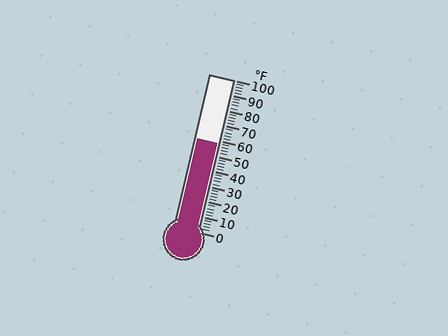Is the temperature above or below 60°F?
The temperature is below 60°F.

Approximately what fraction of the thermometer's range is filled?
The thermometer is filled to approximately 60% of its range.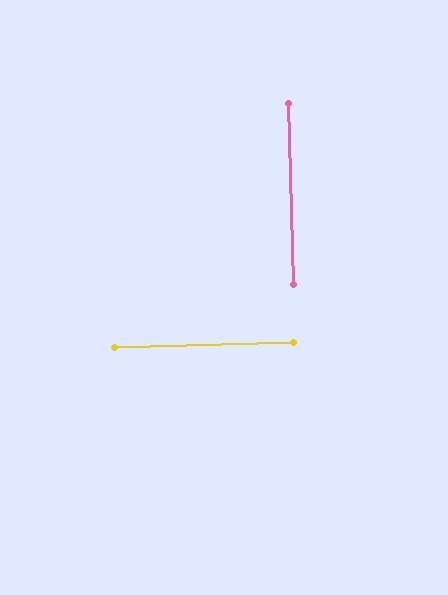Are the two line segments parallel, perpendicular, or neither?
Perpendicular — they meet at approximately 90°.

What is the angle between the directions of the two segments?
Approximately 90 degrees.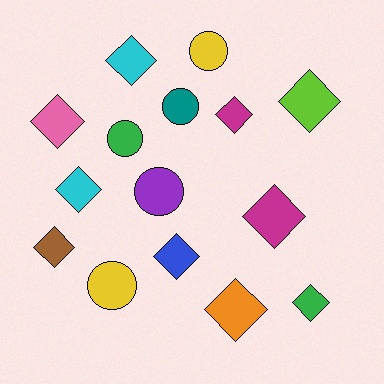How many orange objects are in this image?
There is 1 orange object.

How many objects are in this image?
There are 15 objects.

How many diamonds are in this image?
There are 10 diamonds.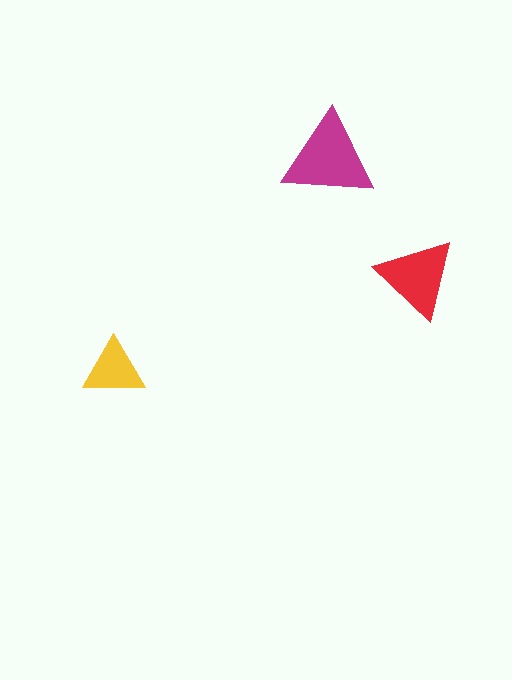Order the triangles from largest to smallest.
the magenta one, the red one, the yellow one.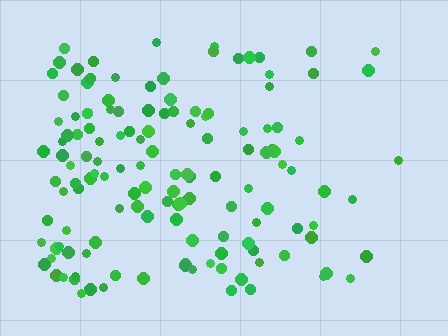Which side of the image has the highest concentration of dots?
The left.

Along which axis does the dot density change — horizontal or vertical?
Horizontal.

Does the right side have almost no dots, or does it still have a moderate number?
Still a moderate number, just noticeably fewer than the left.